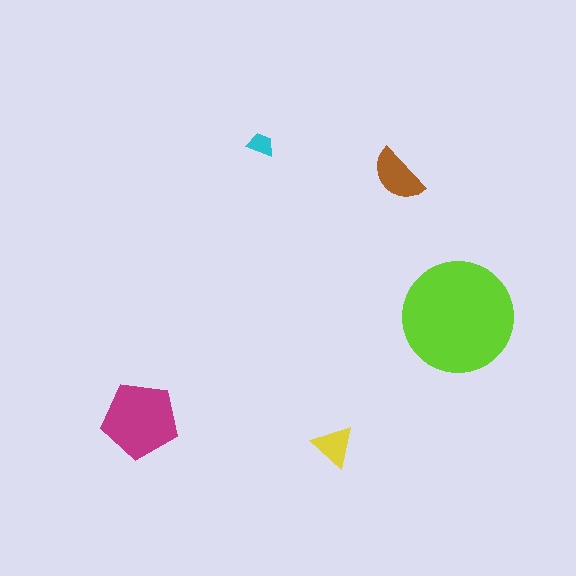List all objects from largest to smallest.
The lime circle, the magenta pentagon, the brown semicircle, the yellow triangle, the cyan trapezoid.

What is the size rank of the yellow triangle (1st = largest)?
4th.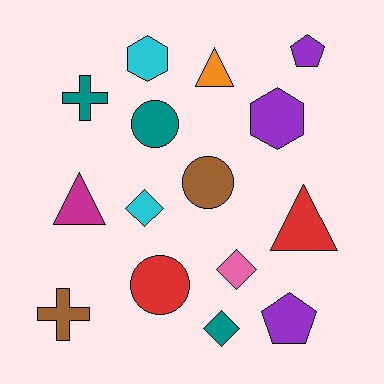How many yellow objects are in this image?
There are no yellow objects.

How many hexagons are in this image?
There are 2 hexagons.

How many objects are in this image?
There are 15 objects.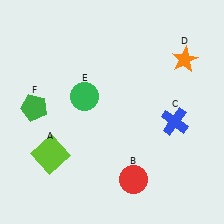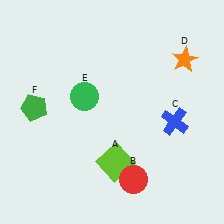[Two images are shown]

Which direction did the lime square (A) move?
The lime square (A) moved right.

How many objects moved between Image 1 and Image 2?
1 object moved between the two images.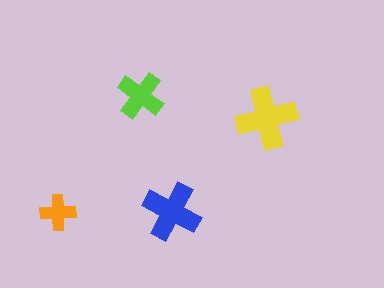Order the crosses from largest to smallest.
the yellow one, the blue one, the lime one, the orange one.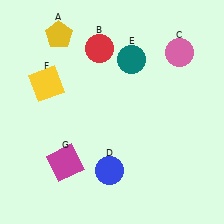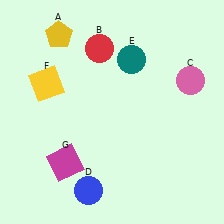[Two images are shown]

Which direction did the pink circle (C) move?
The pink circle (C) moved down.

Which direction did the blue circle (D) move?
The blue circle (D) moved left.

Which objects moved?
The objects that moved are: the pink circle (C), the blue circle (D).